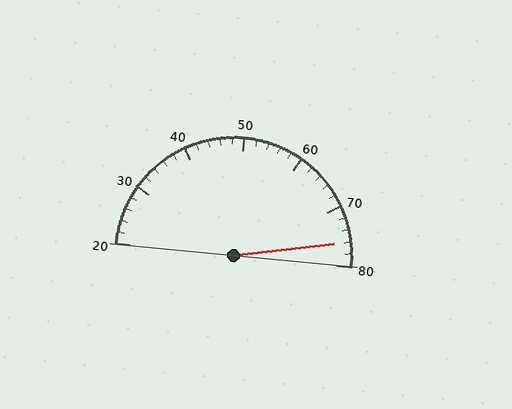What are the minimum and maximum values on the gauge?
The gauge ranges from 20 to 80.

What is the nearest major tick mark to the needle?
The nearest major tick mark is 80.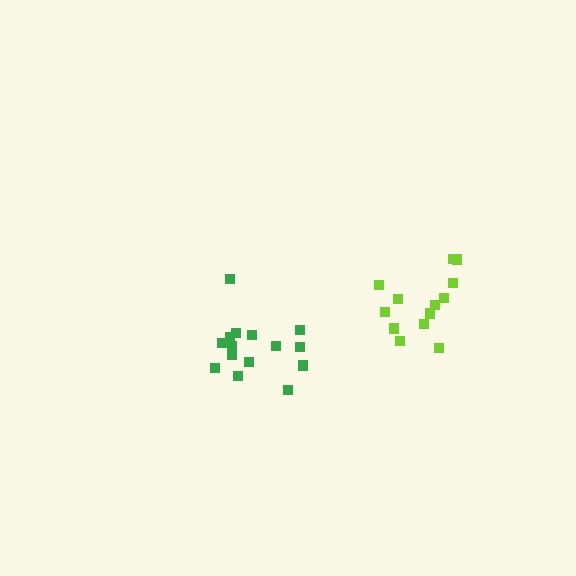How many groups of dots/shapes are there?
There are 2 groups.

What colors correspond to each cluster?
The clusters are colored: lime, green.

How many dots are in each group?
Group 1: 13 dots, Group 2: 15 dots (28 total).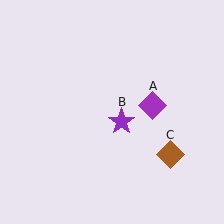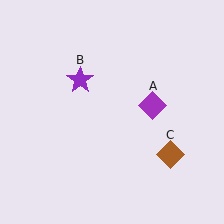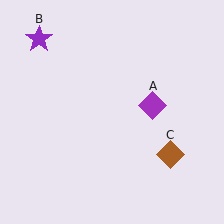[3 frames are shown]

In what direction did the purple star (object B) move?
The purple star (object B) moved up and to the left.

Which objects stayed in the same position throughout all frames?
Purple diamond (object A) and brown diamond (object C) remained stationary.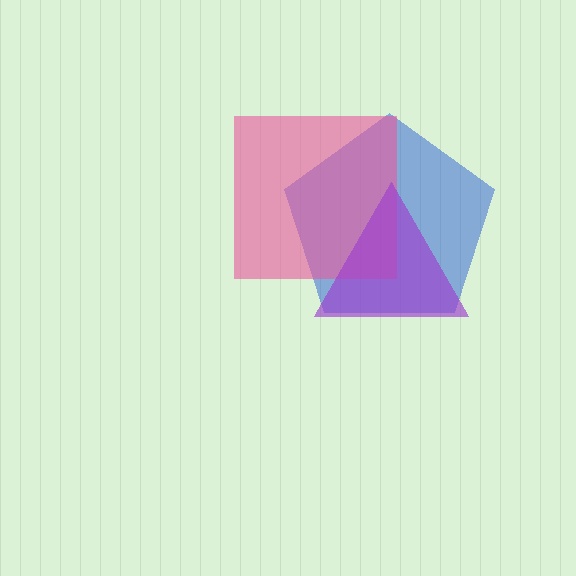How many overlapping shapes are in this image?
There are 3 overlapping shapes in the image.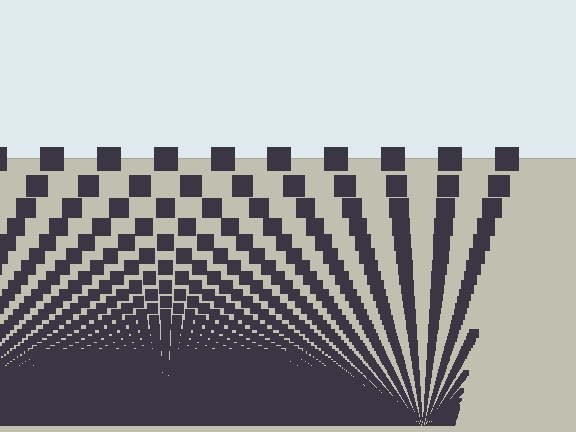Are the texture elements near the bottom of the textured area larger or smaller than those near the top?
Smaller. The gradient is inverted — elements near the bottom are smaller and denser.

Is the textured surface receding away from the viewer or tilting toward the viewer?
The surface appears to tilt toward the viewer. Texture elements get larger and sparser toward the top.